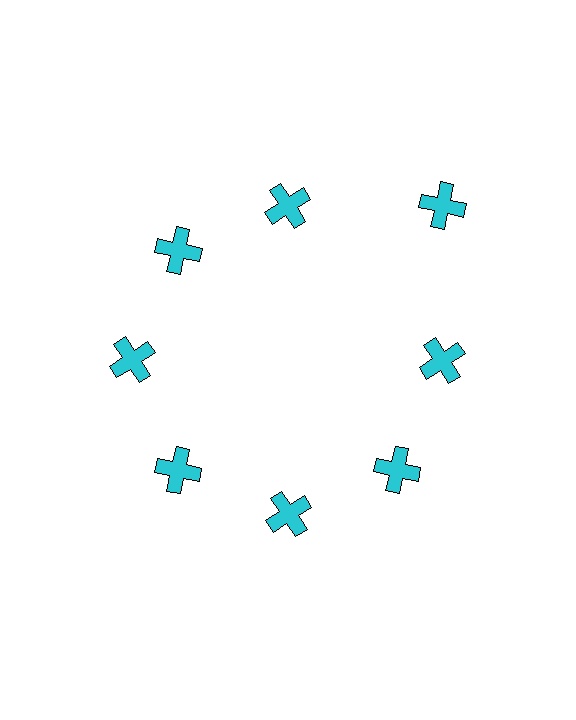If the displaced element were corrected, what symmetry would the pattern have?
It would have 8-fold rotational symmetry — the pattern would map onto itself every 45 degrees.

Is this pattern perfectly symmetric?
No. The 8 cyan crosses are arranged in a ring, but one element near the 2 o'clock position is pushed outward from the center, breaking the 8-fold rotational symmetry.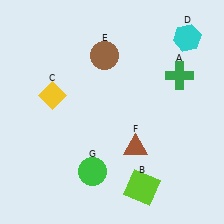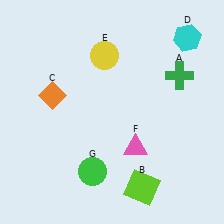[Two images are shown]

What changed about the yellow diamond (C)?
In Image 1, C is yellow. In Image 2, it changed to orange.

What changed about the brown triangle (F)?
In Image 1, F is brown. In Image 2, it changed to pink.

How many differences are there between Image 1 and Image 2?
There are 3 differences between the two images.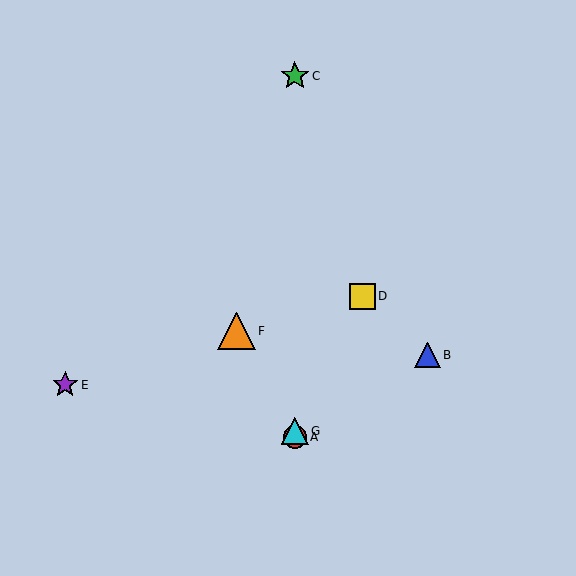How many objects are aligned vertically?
3 objects (A, C, G) are aligned vertically.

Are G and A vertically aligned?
Yes, both are at x≈295.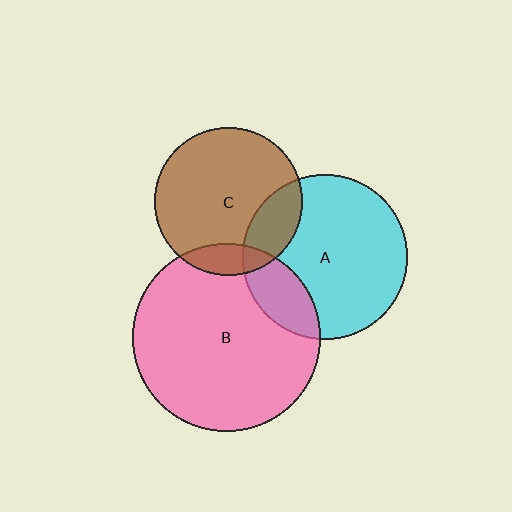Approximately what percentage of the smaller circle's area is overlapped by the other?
Approximately 15%.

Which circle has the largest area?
Circle B (pink).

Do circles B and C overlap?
Yes.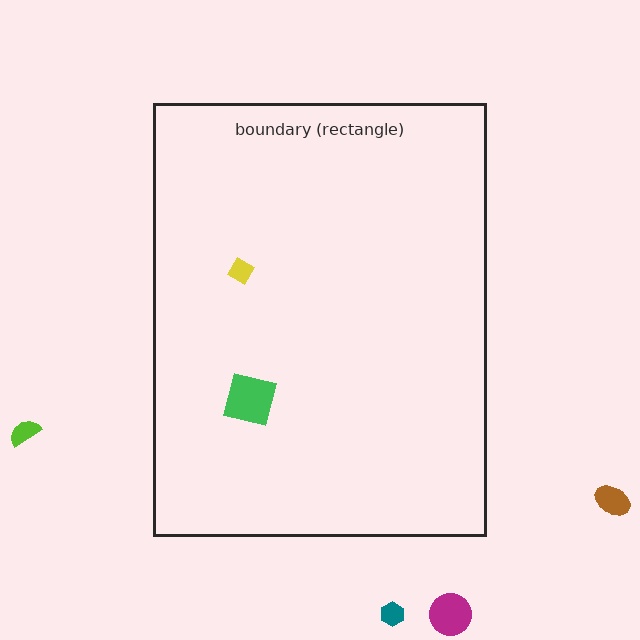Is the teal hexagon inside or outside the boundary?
Outside.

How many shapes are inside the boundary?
2 inside, 4 outside.